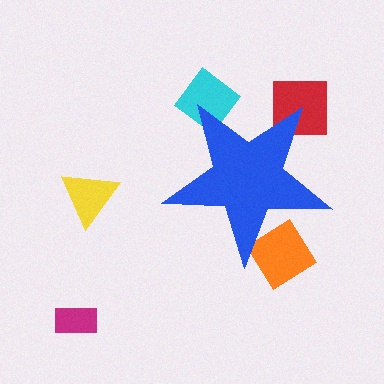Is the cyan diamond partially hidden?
Yes, the cyan diamond is partially hidden behind the blue star.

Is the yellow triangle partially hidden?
No, the yellow triangle is fully visible.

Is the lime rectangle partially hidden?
Yes, the lime rectangle is partially hidden behind the blue star.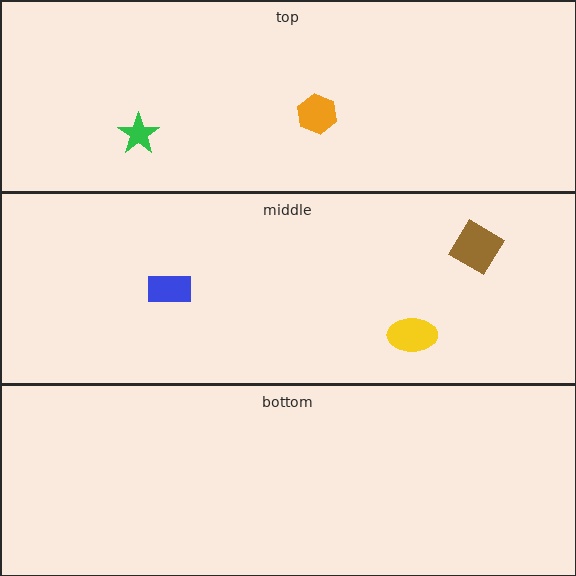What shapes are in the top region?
The green star, the orange hexagon.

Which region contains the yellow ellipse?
The middle region.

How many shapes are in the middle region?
3.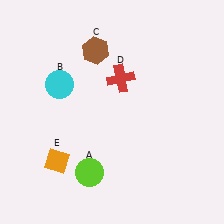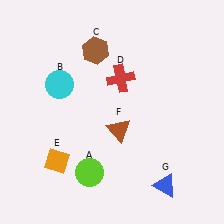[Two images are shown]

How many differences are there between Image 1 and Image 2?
There are 2 differences between the two images.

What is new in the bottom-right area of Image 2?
A brown triangle (F) was added in the bottom-right area of Image 2.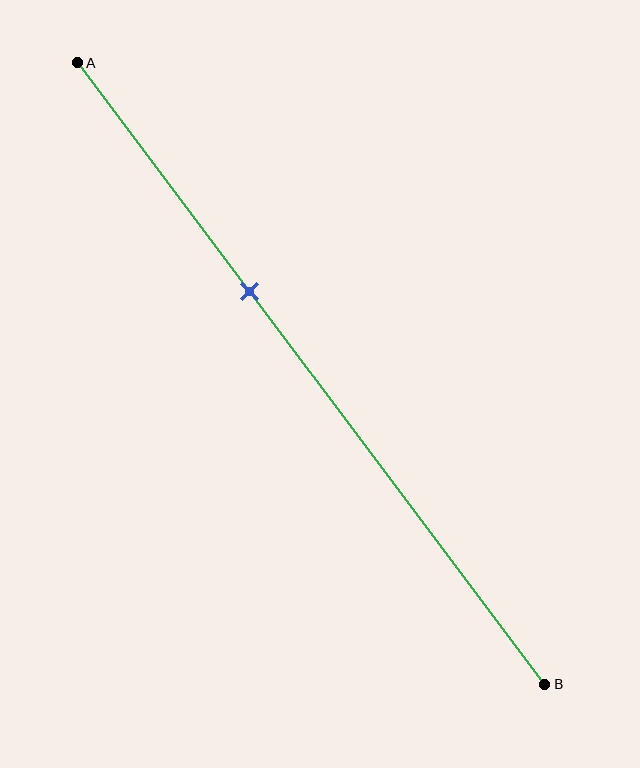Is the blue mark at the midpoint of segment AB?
No, the mark is at about 35% from A, not at the 50% midpoint.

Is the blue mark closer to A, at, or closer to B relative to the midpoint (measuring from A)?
The blue mark is closer to point A than the midpoint of segment AB.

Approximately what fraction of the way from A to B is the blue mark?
The blue mark is approximately 35% of the way from A to B.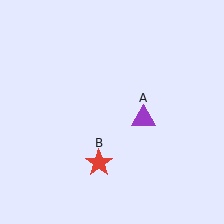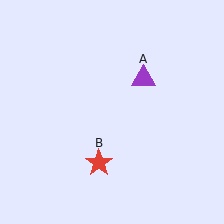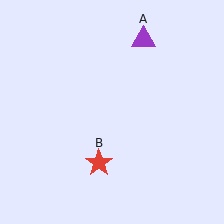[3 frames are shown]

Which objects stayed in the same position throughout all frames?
Red star (object B) remained stationary.